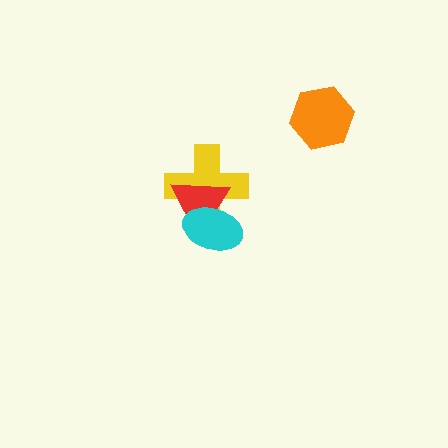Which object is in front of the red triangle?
The cyan ellipse is in front of the red triangle.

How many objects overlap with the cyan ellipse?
2 objects overlap with the cyan ellipse.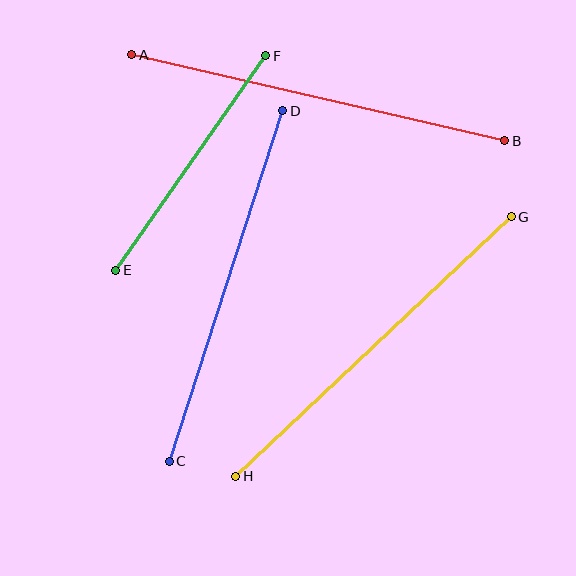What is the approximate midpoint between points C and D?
The midpoint is at approximately (226, 286) pixels.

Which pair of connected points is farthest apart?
Points A and B are farthest apart.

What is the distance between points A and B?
The distance is approximately 383 pixels.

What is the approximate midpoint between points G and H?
The midpoint is at approximately (373, 346) pixels.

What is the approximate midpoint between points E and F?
The midpoint is at approximately (191, 163) pixels.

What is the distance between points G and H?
The distance is approximately 379 pixels.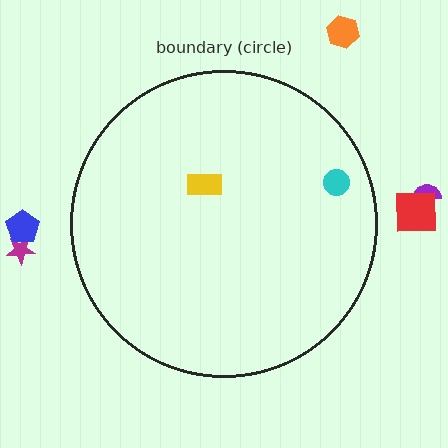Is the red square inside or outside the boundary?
Outside.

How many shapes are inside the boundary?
2 inside, 5 outside.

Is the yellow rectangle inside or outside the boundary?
Inside.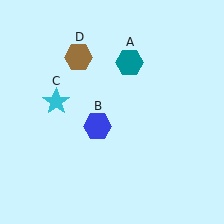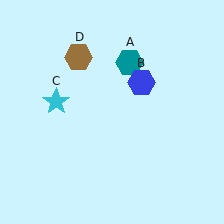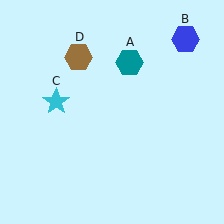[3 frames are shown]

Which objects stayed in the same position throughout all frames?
Teal hexagon (object A) and cyan star (object C) and brown hexagon (object D) remained stationary.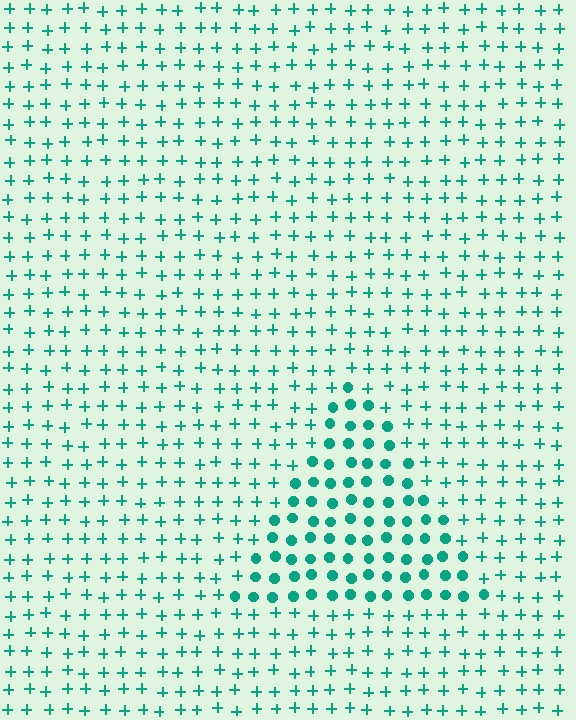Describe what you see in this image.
The image is filled with small teal elements arranged in a uniform grid. A triangle-shaped region contains circles, while the surrounding area contains plus signs. The boundary is defined purely by the change in element shape.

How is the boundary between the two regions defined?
The boundary is defined by a change in element shape: circles inside vs. plus signs outside. All elements share the same color and spacing.